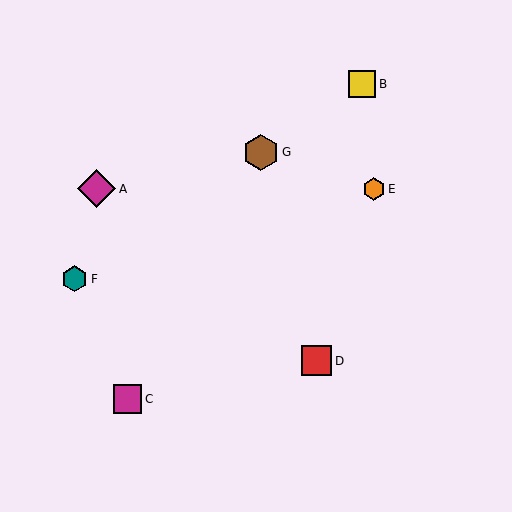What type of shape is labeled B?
Shape B is a yellow square.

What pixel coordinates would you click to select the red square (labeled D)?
Click at (317, 361) to select the red square D.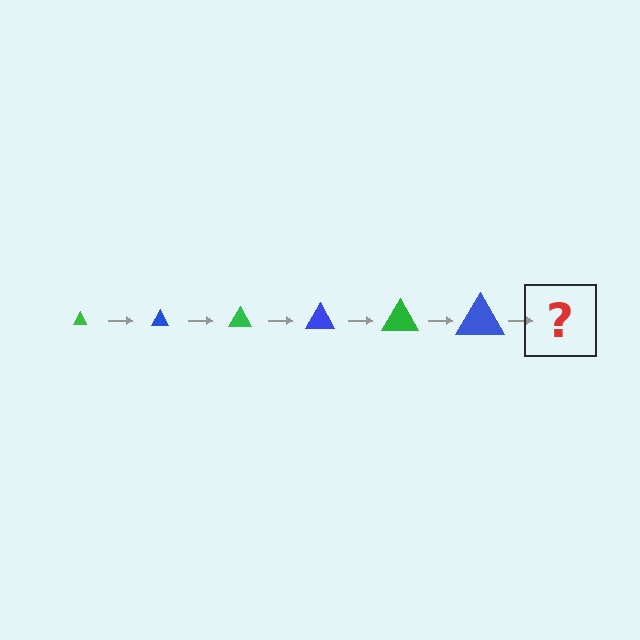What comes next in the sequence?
The next element should be a green triangle, larger than the previous one.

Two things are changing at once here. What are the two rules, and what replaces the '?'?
The two rules are that the triangle grows larger each step and the color cycles through green and blue. The '?' should be a green triangle, larger than the previous one.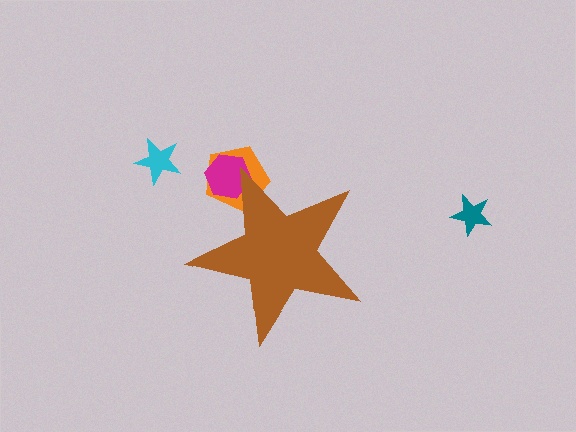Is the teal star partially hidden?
No, the teal star is fully visible.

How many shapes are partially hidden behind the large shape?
2 shapes are partially hidden.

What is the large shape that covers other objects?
A brown star.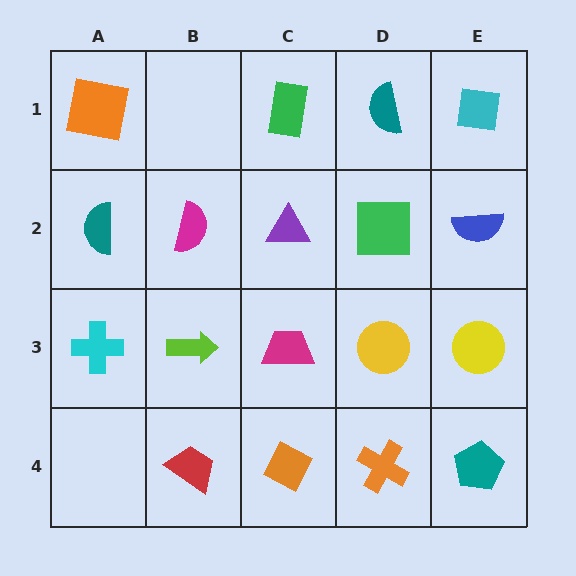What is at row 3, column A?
A cyan cross.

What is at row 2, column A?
A teal semicircle.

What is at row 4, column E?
A teal pentagon.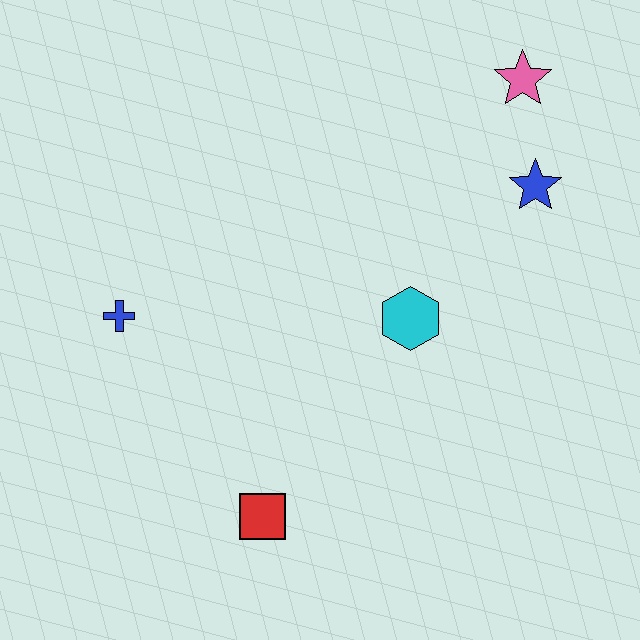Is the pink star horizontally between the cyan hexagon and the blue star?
Yes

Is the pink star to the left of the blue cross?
No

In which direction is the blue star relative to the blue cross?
The blue star is to the right of the blue cross.